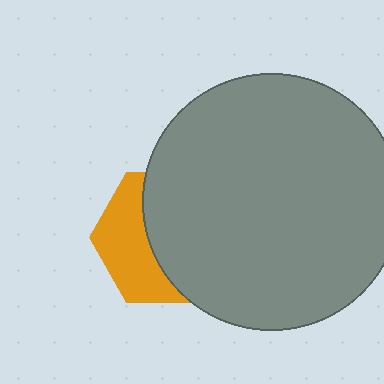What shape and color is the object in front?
The object in front is a gray circle.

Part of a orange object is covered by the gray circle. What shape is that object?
It is a hexagon.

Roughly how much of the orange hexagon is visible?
A small part of it is visible (roughly 41%).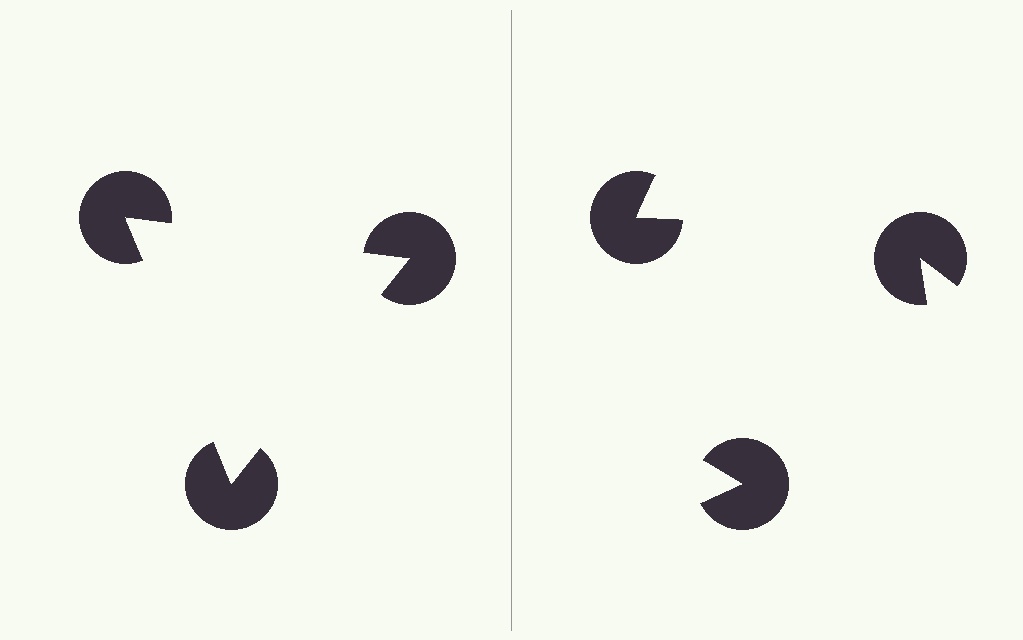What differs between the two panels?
The pac-man discs are positioned identically on both sides; only the wedge orientations differ. On the left they align to a triangle; on the right they are misaligned.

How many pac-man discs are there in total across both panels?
6 — 3 on each side.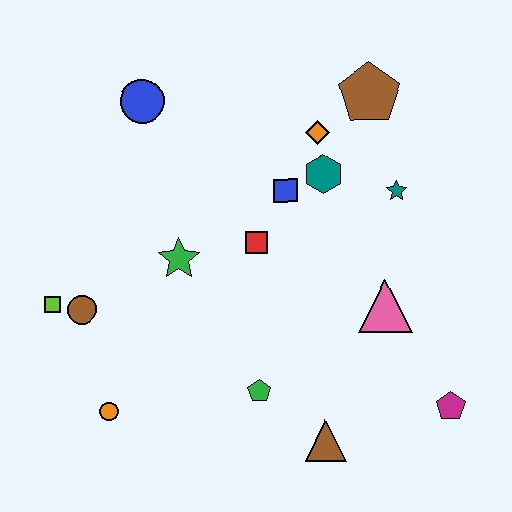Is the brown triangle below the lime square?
Yes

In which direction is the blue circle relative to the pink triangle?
The blue circle is to the left of the pink triangle.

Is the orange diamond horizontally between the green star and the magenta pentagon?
Yes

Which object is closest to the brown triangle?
The green pentagon is closest to the brown triangle.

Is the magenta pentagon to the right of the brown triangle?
Yes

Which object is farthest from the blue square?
The orange circle is farthest from the blue square.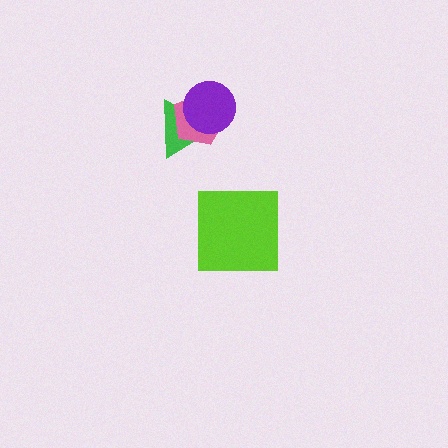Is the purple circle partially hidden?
No, no other shape covers it.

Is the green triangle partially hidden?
Yes, it is partially covered by another shape.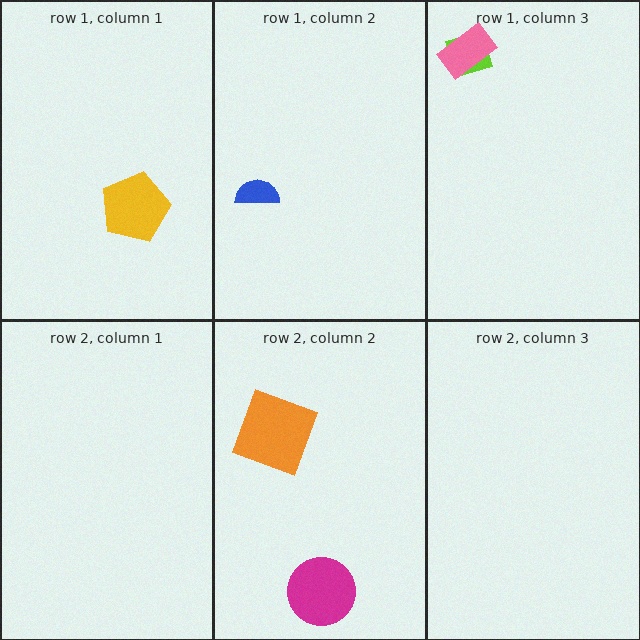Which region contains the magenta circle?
The row 2, column 2 region.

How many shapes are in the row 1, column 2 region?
1.